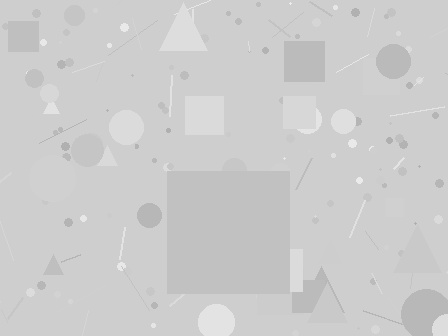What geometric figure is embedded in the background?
A square is embedded in the background.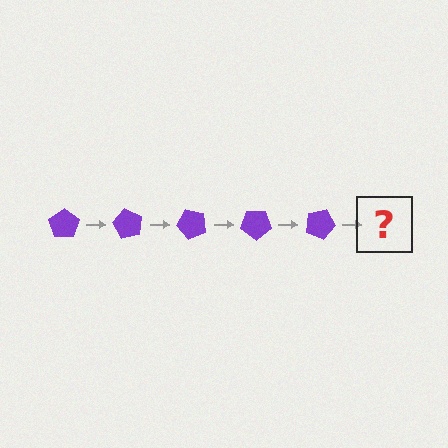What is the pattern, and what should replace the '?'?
The pattern is that the pentagon rotates 60 degrees each step. The '?' should be a purple pentagon rotated 300 degrees.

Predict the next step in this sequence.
The next step is a purple pentagon rotated 300 degrees.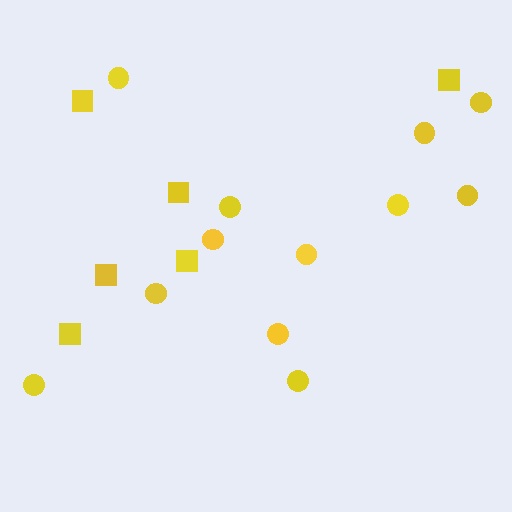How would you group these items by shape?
There are 2 groups: one group of squares (6) and one group of circles (12).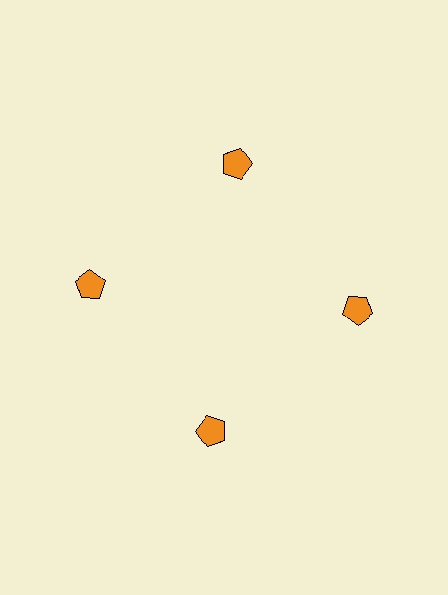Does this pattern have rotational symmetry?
Yes, this pattern has 4-fold rotational symmetry. It looks the same after rotating 90 degrees around the center.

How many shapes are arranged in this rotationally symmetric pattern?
There are 4 shapes, arranged in 4 groups of 1.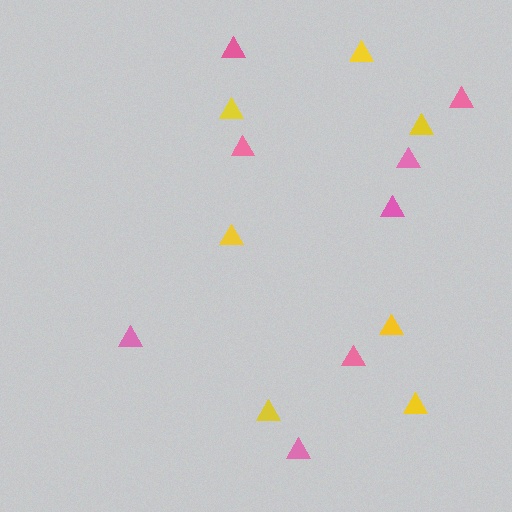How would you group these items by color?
There are 2 groups: one group of pink triangles (8) and one group of yellow triangles (7).